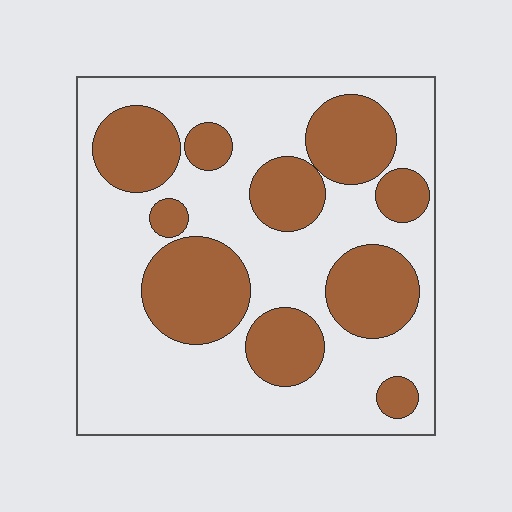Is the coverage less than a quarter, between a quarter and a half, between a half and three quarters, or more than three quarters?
Between a quarter and a half.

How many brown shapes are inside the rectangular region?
10.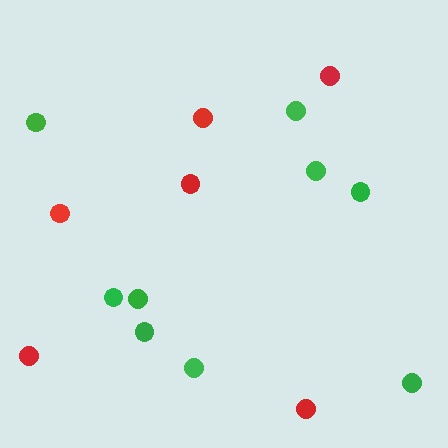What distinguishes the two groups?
There are 2 groups: one group of green circles (9) and one group of red circles (6).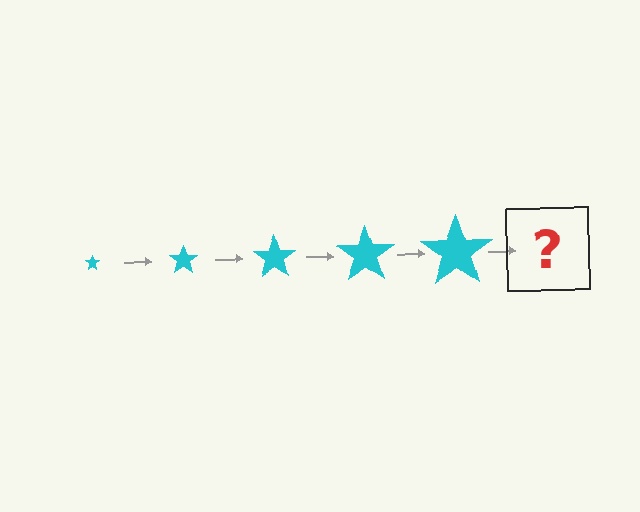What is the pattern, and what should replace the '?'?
The pattern is that the star gets progressively larger each step. The '?' should be a cyan star, larger than the previous one.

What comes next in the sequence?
The next element should be a cyan star, larger than the previous one.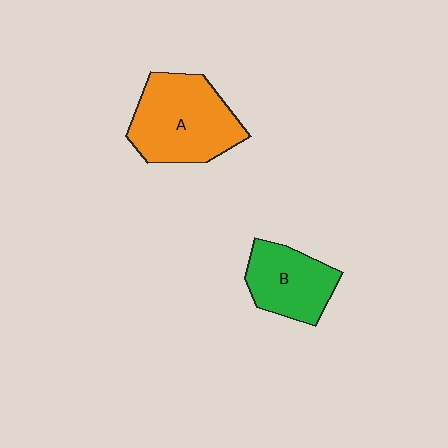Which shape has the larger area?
Shape A (orange).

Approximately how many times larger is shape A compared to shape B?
Approximately 1.5 times.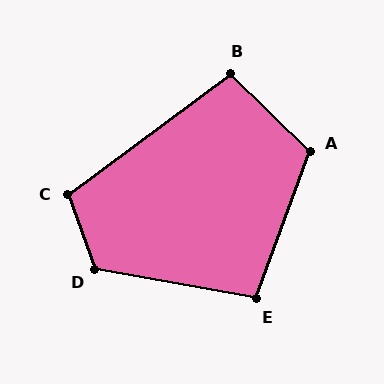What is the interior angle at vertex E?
Approximately 100 degrees (obtuse).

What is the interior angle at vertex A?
Approximately 114 degrees (obtuse).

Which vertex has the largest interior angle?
D, at approximately 120 degrees.